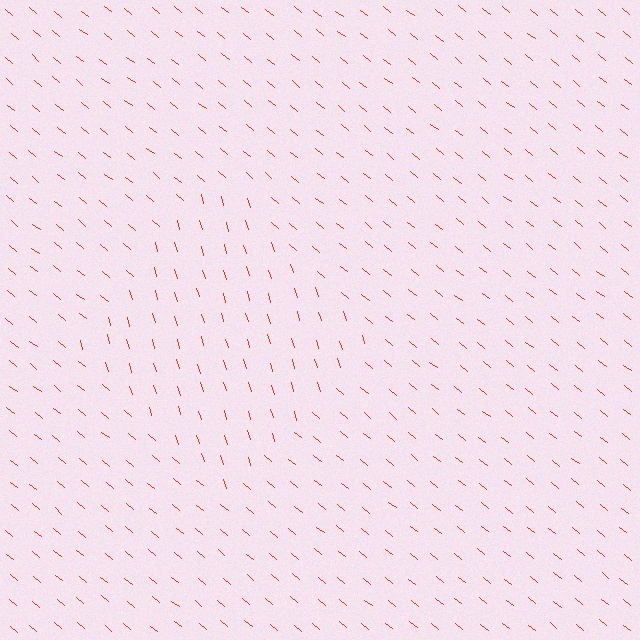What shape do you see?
I see a diamond.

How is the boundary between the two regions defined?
The boundary is defined purely by a change in line orientation (approximately 34 degrees difference). All lines are the same color and thickness.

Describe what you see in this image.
The image is filled with small red line segments. A diamond region in the image has lines oriented differently from the surrounding lines, creating a visible texture boundary.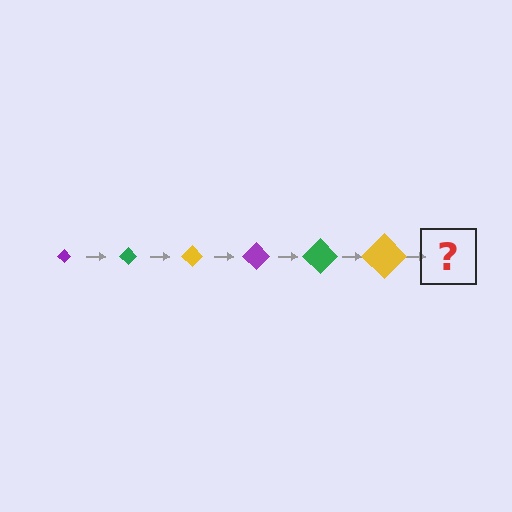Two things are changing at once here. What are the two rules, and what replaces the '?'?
The two rules are that the diamond grows larger each step and the color cycles through purple, green, and yellow. The '?' should be a purple diamond, larger than the previous one.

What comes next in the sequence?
The next element should be a purple diamond, larger than the previous one.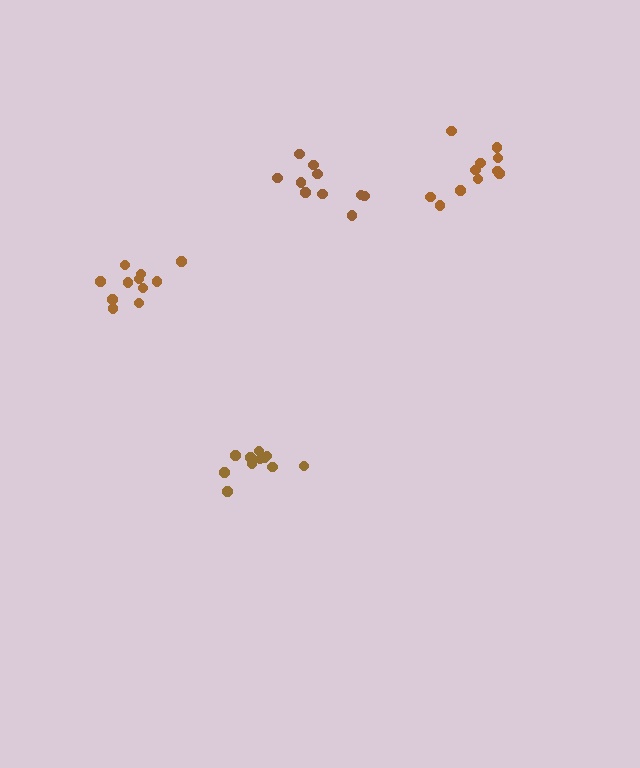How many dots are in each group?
Group 1: 11 dots, Group 2: 10 dots, Group 3: 11 dots, Group 4: 11 dots (43 total).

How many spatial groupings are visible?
There are 4 spatial groupings.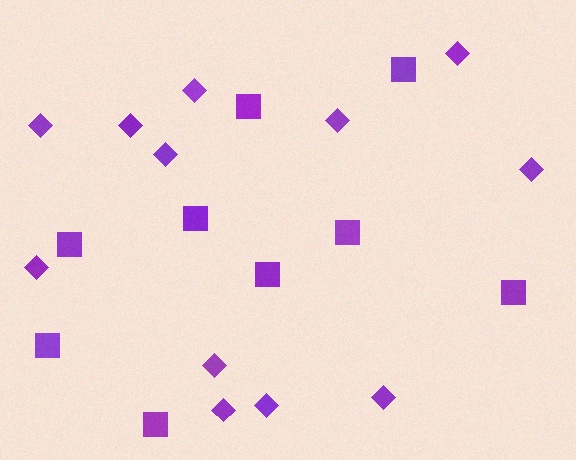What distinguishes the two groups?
There are 2 groups: one group of squares (9) and one group of diamonds (12).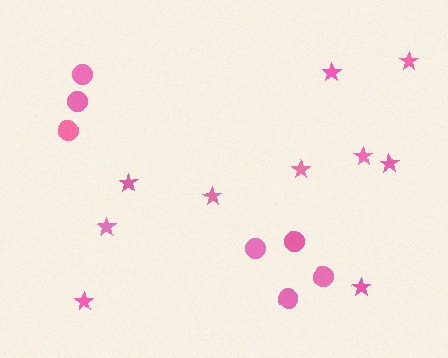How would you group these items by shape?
There are 2 groups: one group of circles (7) and one group of stars (10).